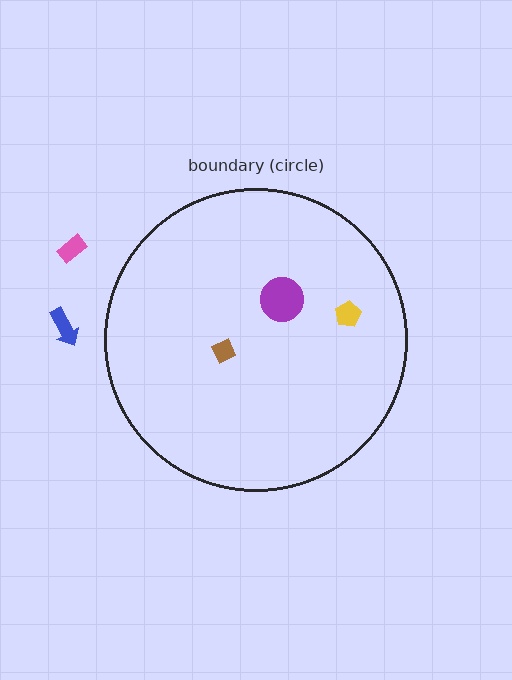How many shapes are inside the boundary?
3 inside, 2 outside.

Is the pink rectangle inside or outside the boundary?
Outside.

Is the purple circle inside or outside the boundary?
Inside.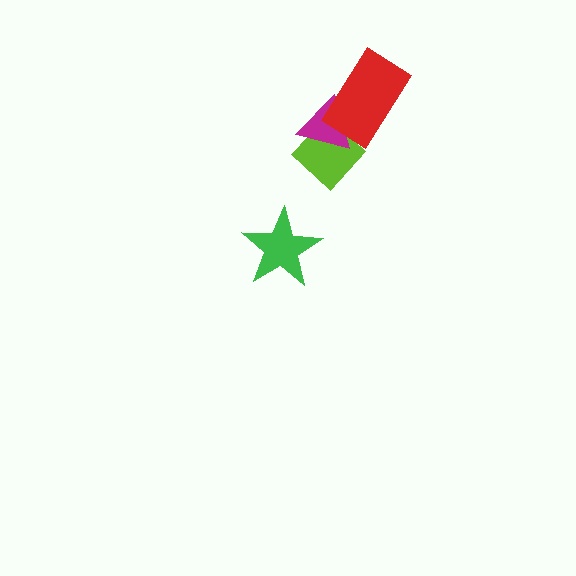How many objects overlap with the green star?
0 objects overlap with the green star.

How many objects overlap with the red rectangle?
1 object overlaps with the red rectangle.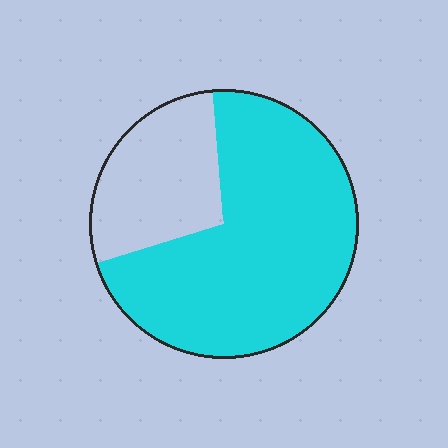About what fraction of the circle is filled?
About three quarters (3/4).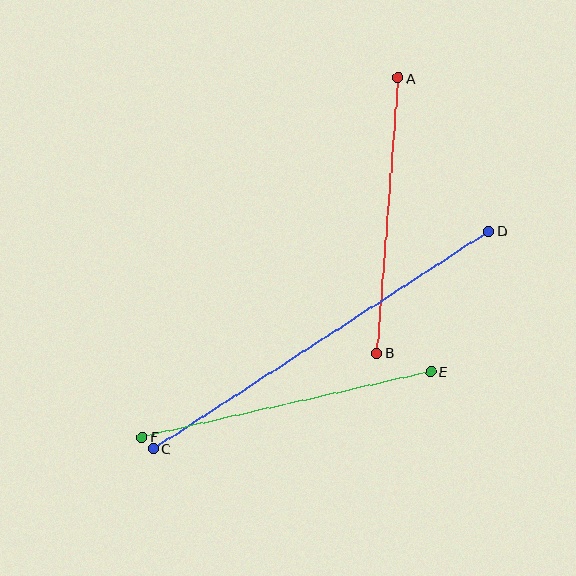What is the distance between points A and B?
The distance is approximately 276 pixels.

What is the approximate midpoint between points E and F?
The midpoint is at approximately (287, 404) pixels.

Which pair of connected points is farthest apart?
Points C and D are farthest apart.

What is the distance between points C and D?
The distance is approximately 399 pixels.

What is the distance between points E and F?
The distance is approximately 296 pixels.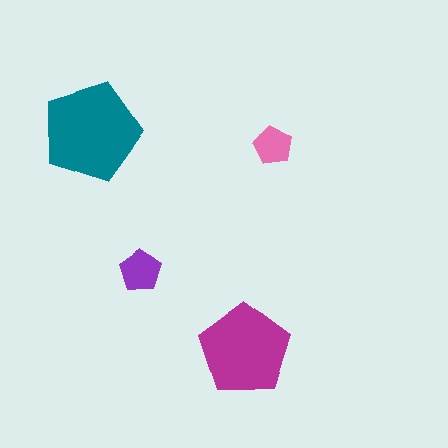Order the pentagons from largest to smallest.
the teal one, the magenta one, the purple one, the pink one.